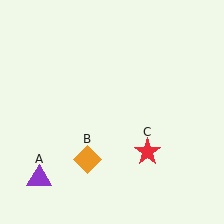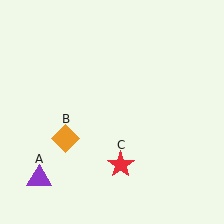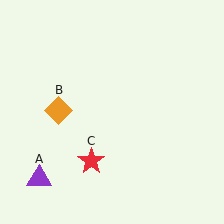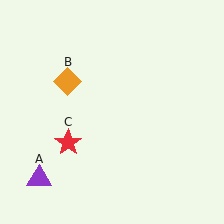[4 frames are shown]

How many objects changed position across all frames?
2 objects changed position: orange diamond (object B), red star (object C).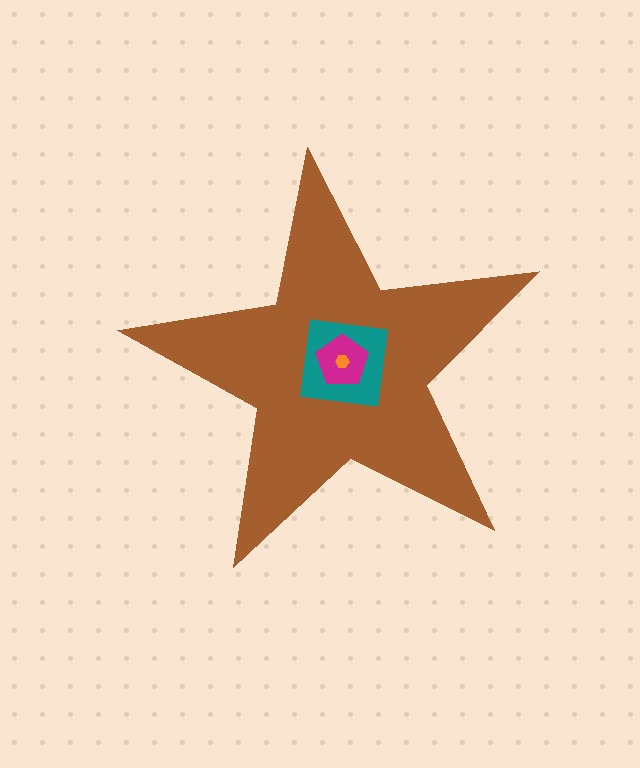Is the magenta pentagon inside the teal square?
Yes.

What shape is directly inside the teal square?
The magenta pentagon.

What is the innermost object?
The orange hexagon.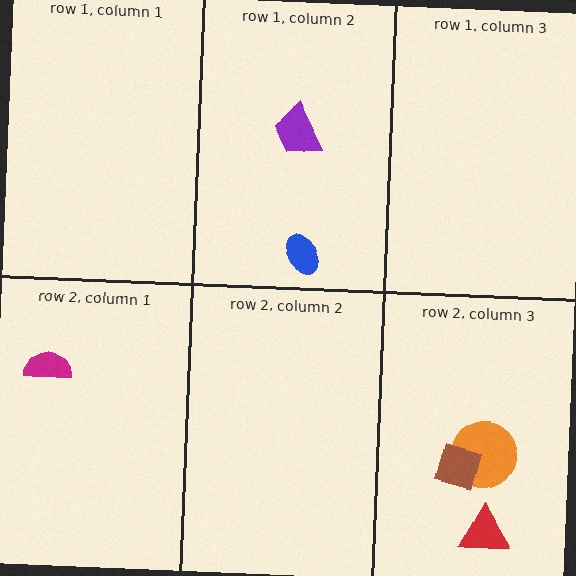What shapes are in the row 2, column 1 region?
The magenta semicircle.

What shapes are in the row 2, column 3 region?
The orange circle, the red triangle, the brown diamond.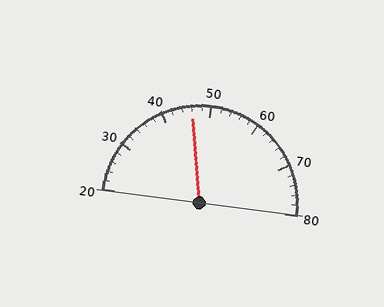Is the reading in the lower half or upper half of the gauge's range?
The reading is in the lower half of the range (20 to 80).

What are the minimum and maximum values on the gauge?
The gauge ranges from 20 to 80.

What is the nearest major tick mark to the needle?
The nearest major tick mark is 50.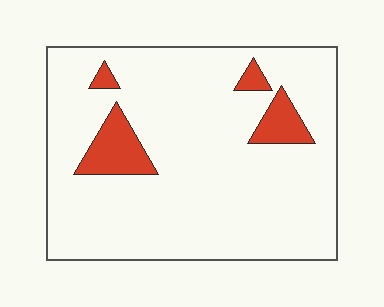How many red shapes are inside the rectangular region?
4.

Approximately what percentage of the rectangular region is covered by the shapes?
Approximately 10%.